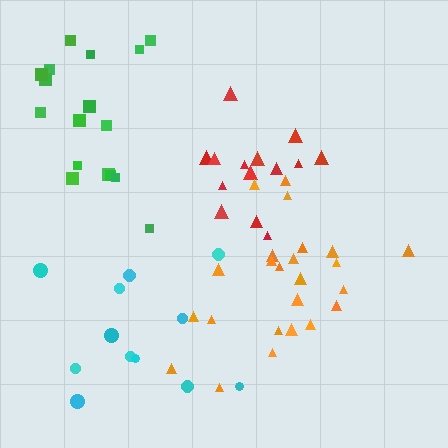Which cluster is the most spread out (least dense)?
Cyan.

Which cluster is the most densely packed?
Green.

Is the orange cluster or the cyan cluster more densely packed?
Orange.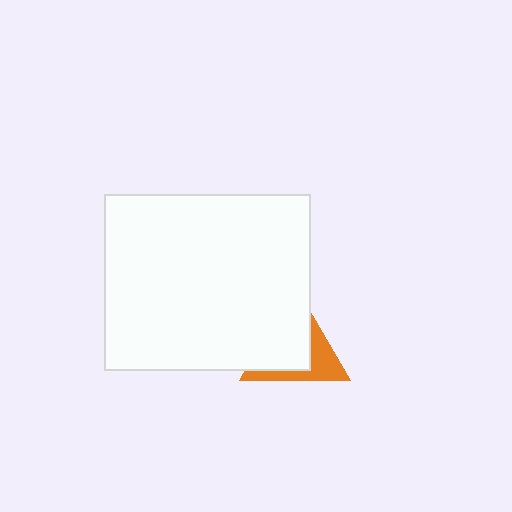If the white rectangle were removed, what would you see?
You would see the complete orange triangle.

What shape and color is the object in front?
The object in front is a white rectangle.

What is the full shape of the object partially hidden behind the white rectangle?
The partially hidden object is an orange triangle.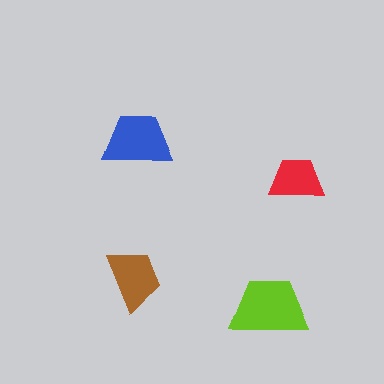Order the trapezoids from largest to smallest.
the lime one, the blue one, the brown one, the red one.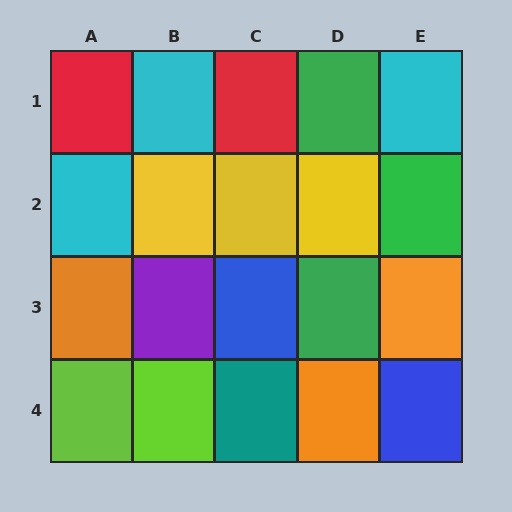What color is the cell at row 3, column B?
Purple.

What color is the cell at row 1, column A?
Red.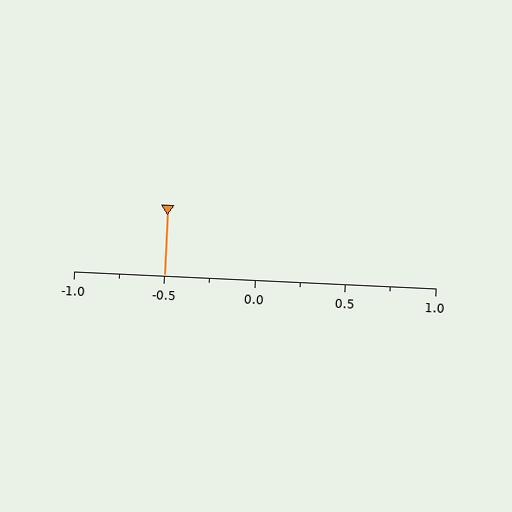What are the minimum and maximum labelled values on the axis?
The axis runs from -1.0 to 1.0.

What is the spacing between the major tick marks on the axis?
The major ticks are spaced 0.5 apart.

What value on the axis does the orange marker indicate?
The marker indicates approximately -0.5.